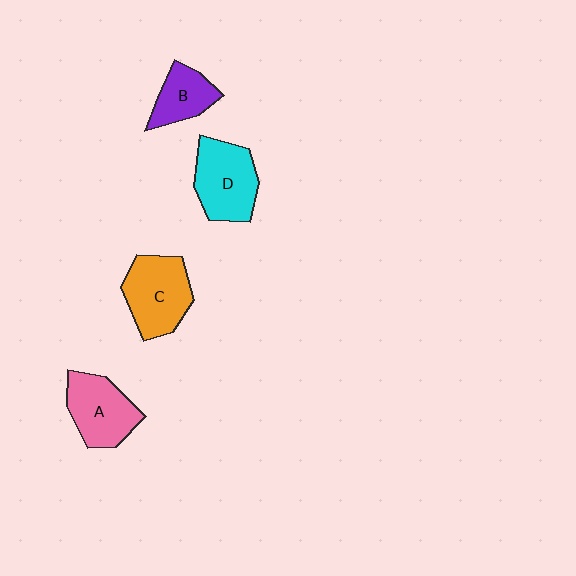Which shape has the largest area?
Shape C (orange).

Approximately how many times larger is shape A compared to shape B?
Approximately 1.4 times.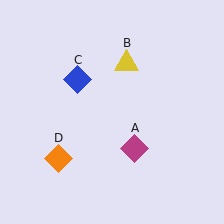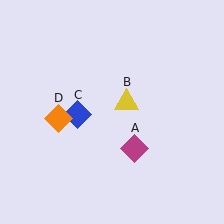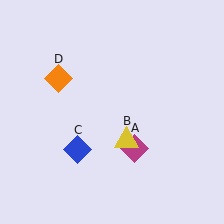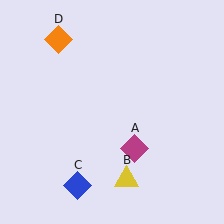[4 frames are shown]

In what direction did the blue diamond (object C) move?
The blue diamond (object C) moved down.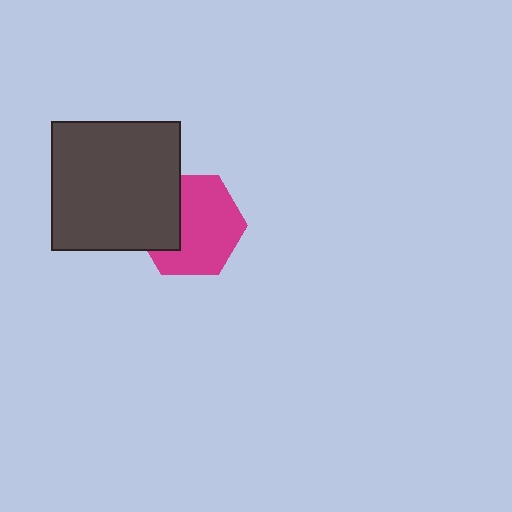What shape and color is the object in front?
The object in front is a dark gray square.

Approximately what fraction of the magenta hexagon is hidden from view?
Roughly 33% of the magenta hexagon is hidden behind the dark gray square.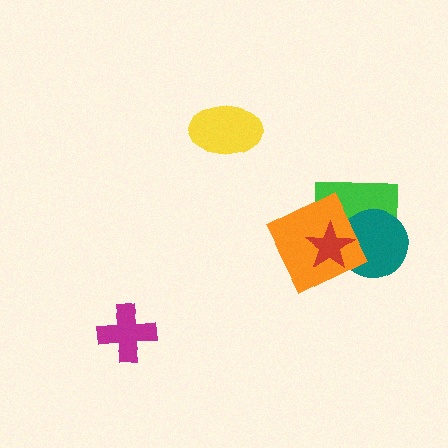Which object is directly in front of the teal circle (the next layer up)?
The orange square is directly in front of the teal circle.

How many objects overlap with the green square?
3 objects overlap with the green square.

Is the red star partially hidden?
No, no other shape covers it.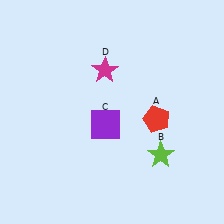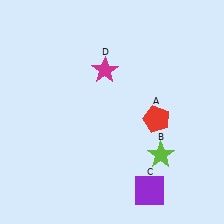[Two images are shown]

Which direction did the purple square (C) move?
The purple square (C) moved down.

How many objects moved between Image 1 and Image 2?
1 object moved between the two images.